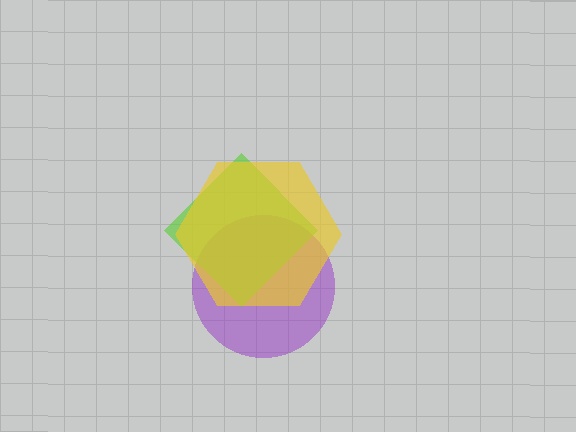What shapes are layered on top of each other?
The layered shapes are: a purple circle, a lime diamond, a yellow hexagon.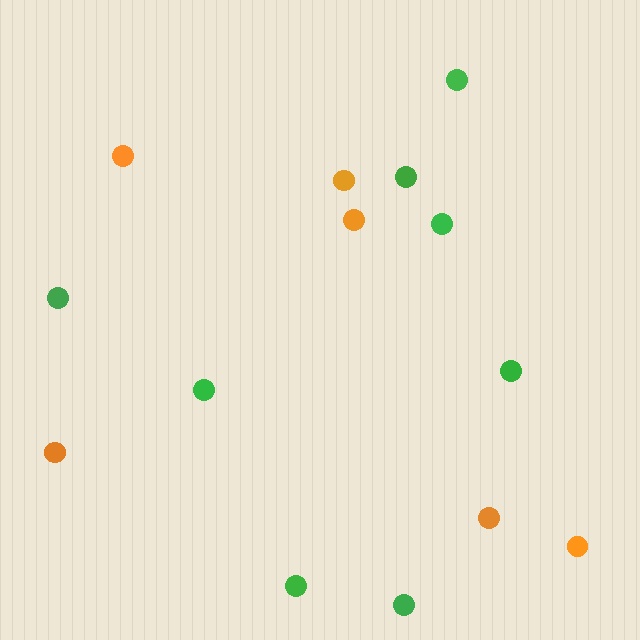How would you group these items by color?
There are 2 groups: one group of orange circles (6) and one group of green circles (8).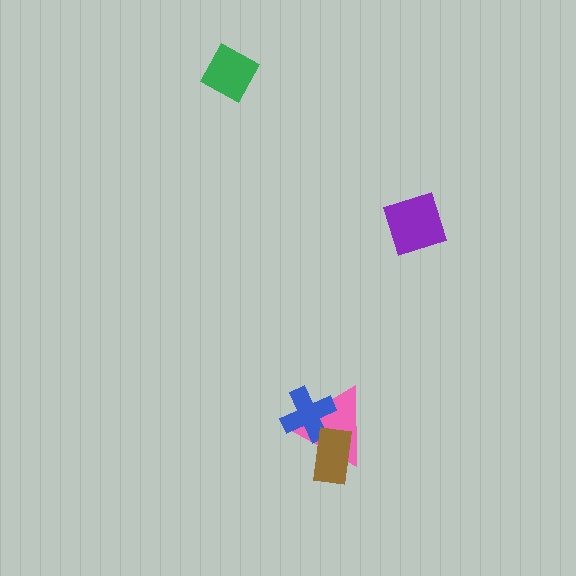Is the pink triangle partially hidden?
Yes, it is partially covered by another shape.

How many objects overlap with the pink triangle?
2 objects overlap with the pink triangle.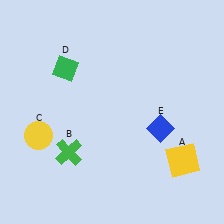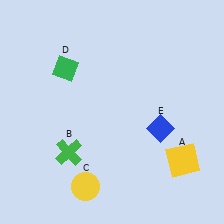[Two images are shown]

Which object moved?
The yellow circle (C) moved down.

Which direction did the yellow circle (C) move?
The yellow circle (C) moved down.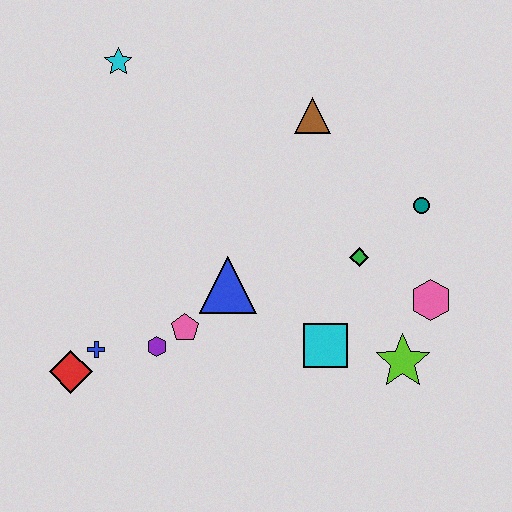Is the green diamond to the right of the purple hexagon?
Yes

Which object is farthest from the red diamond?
The teal circle is farthest from the red diamond.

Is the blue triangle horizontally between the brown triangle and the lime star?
No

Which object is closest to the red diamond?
The blue cross is closest to the red diamond.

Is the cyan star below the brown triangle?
No